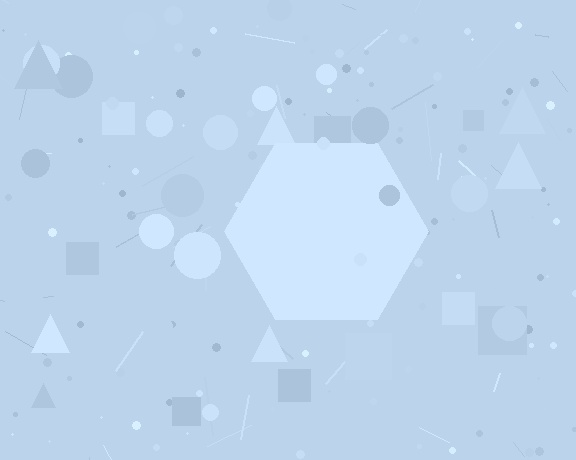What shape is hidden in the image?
A hexagon is hidden in the image.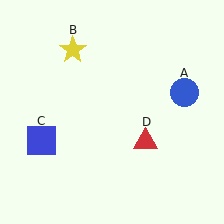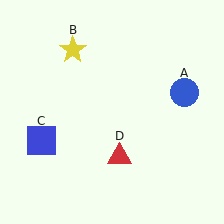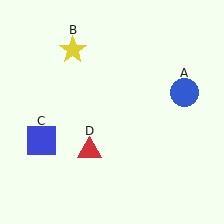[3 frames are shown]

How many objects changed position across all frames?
1 object changed position: red triangle (object D).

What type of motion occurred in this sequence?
The red triangle (object D) rotated clockwise around the center of the scene.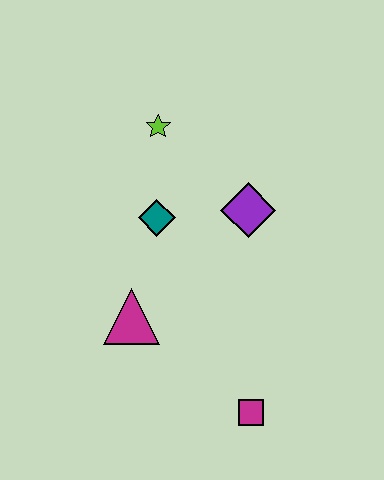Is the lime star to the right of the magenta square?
No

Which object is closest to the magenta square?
The magenta triangle is closest to the magenta square.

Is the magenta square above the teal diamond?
No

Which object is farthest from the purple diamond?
The magenta square is farthest from the purple diamond.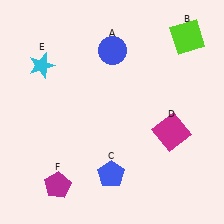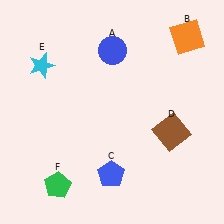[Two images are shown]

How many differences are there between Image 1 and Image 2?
There are 3 differences between the two images.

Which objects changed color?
B changed from lime to orange. D changed from magenta to brown. F changed from magenta to green.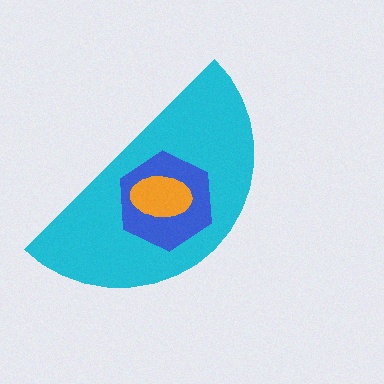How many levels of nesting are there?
3.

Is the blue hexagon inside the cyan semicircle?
Yes.